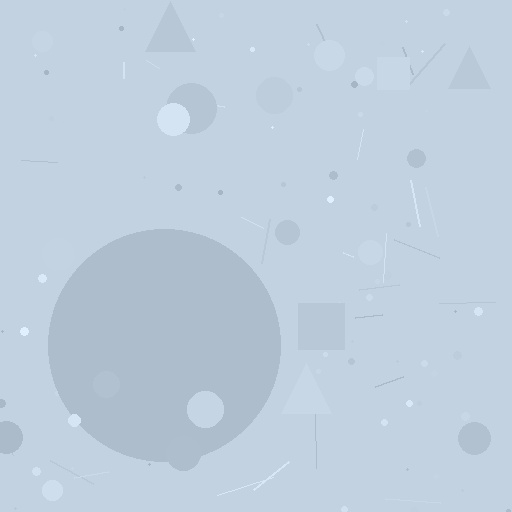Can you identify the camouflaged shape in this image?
The camouflaged shape is a circle.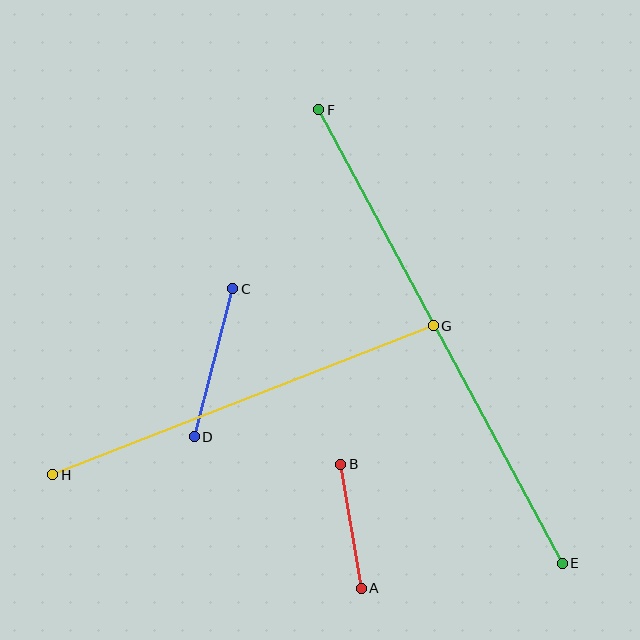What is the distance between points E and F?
The distance is approximately 515 pixels.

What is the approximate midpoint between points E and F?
The midpoint is at approximately (440, 336) pixels.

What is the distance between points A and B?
The distance is approximately 126 pixels.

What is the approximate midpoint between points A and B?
The midpoint is at approximately (351, 526) pixels.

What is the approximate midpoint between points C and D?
The midpoint is at approximately (214, 363) pixels.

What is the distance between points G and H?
The distance is approximately 409 pixels.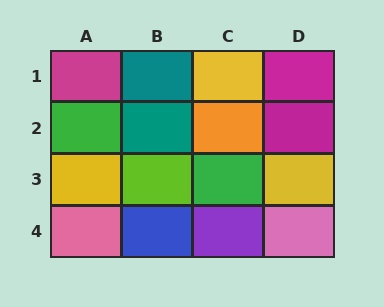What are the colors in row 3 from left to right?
Yellow, lime, green, yellow.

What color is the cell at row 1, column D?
Magenta.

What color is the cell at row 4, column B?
Blue.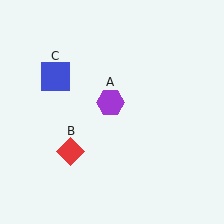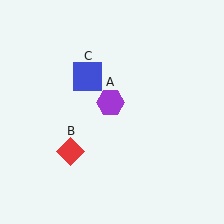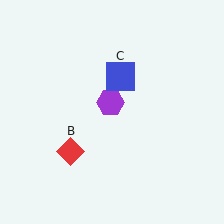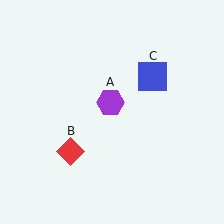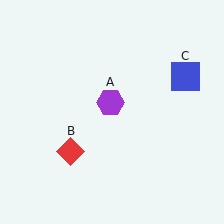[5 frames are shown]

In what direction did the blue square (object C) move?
The blue square (object C) moved right.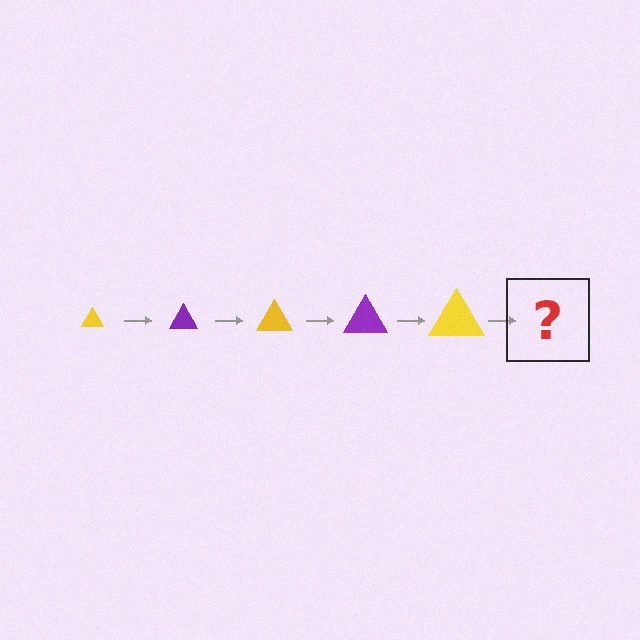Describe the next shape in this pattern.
It should be a purple triangle, larger than the previous one.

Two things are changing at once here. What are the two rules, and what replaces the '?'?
The two rules are that the triangle grows larger each step and the color cycles through yellow and purple. The '?' should be a purple triangle, larger than the previous one.